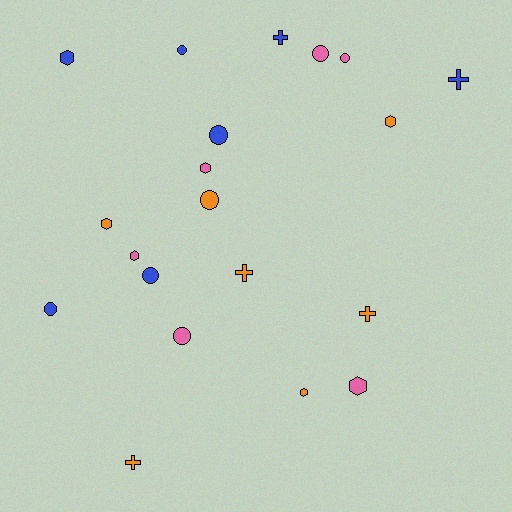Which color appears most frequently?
Orange, with 7 objects.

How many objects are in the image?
There are 20 objects.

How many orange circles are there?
There is 1 orange circle.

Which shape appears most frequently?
Circle, with 8 objects.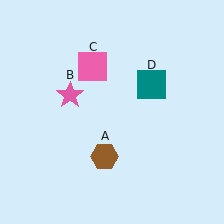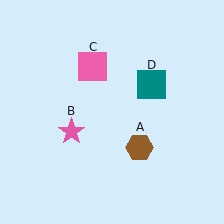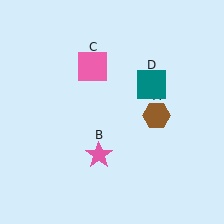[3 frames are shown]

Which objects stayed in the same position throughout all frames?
Pink square (object C) and teal square (object D) remained stationary.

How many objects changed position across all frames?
2 objects changed position: brown hexagon (object A), pink star (object B).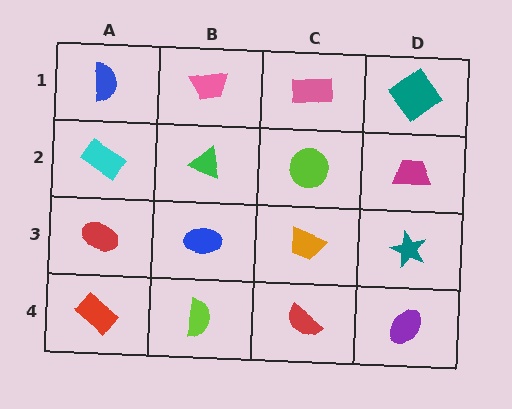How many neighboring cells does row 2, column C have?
4.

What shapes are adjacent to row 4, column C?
An orange trapezoid (row 3, column C), a lime semicircle (row 4, column B), a purple ellipse (row 4, column D).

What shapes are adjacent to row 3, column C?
A lime circle (row 2, column C), a red semicircle (row 4, column C), a blue ellipse (row 3, column B), a teal star (row 3, column D).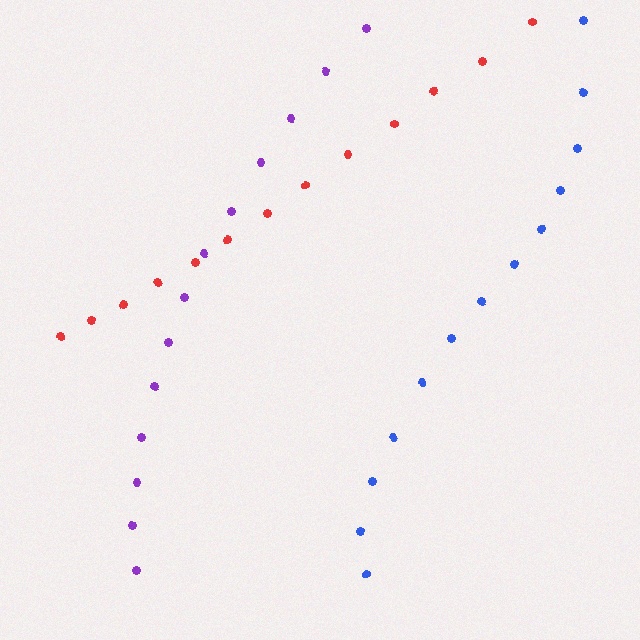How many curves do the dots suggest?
There are 3 distinct paths.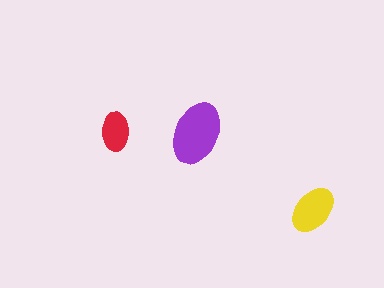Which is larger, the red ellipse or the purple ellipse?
The purple one.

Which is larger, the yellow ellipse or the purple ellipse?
The purple one.